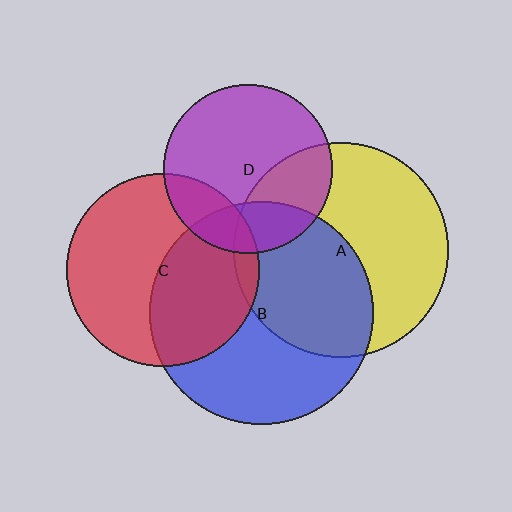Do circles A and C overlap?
Yes.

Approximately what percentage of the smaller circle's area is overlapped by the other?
Approximately 5%.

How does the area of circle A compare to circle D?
Approximately 1.6 times.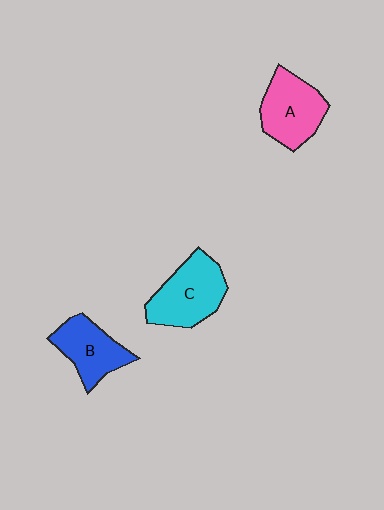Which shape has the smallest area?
Shape B (blue).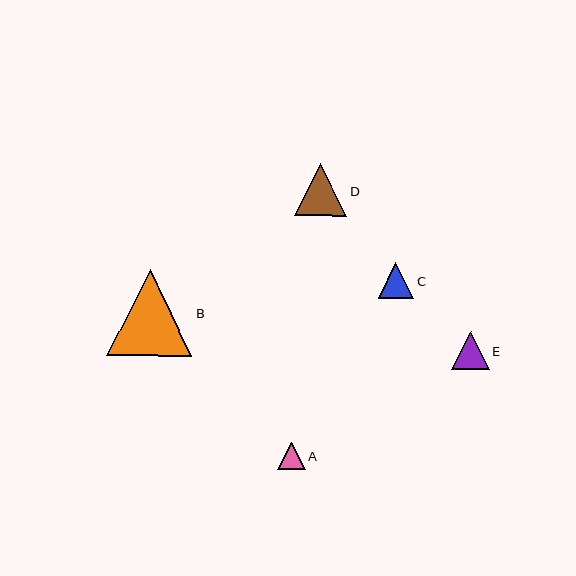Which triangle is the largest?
Triangle B is the largest with a size of approximately 85 pixels.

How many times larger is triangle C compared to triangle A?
Triangle C is approximately 1.3 times the size of triangle A.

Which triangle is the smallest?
Triangle A is the smallest with a size of approximately 28 pixels.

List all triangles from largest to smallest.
From largest to smallest: B, D, E, C, A.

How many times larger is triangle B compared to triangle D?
Triangle B is approximately 1.6 times the size of triangle D.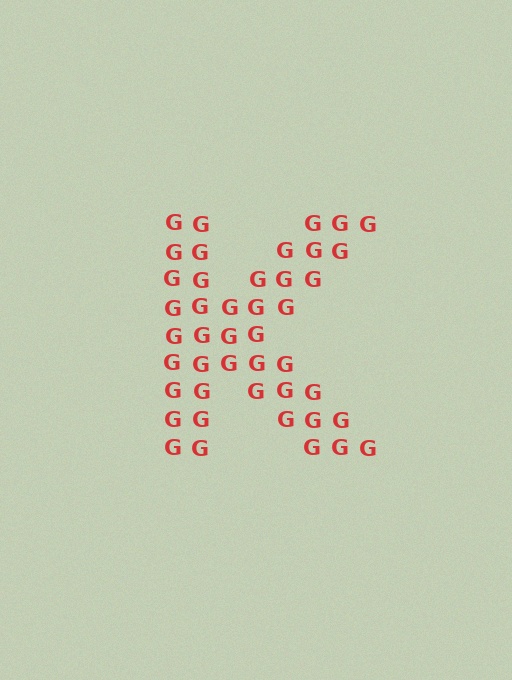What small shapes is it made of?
It is made of small letter G's.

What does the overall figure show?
The overall figure shows the letter K.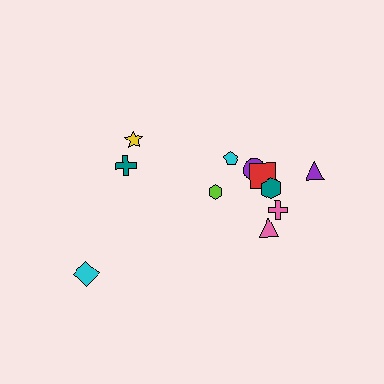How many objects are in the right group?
There are 8 objects.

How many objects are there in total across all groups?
There are 11 objects.